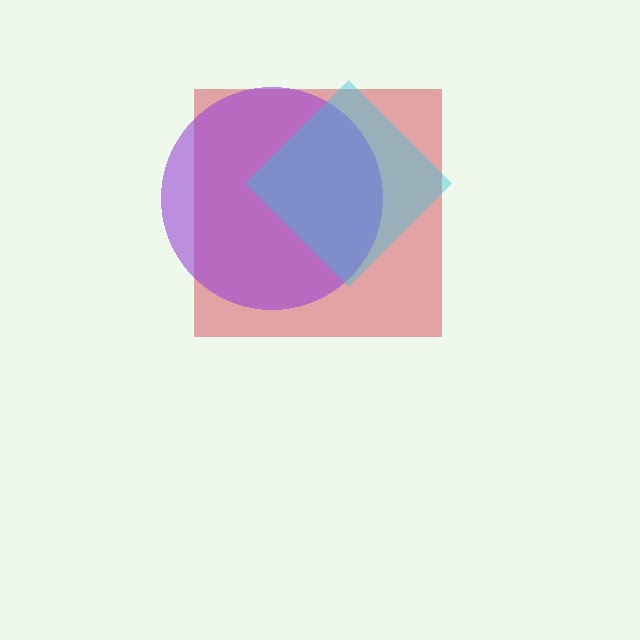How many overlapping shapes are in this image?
There are 3 overlapping shapes in the image.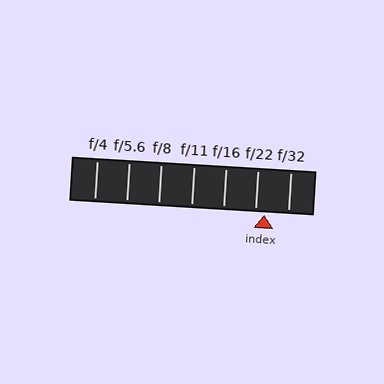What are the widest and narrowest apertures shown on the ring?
The widest aperture shown is f/4 and the narrowest is f/32.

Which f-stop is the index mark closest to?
The index mark is closest to f/22.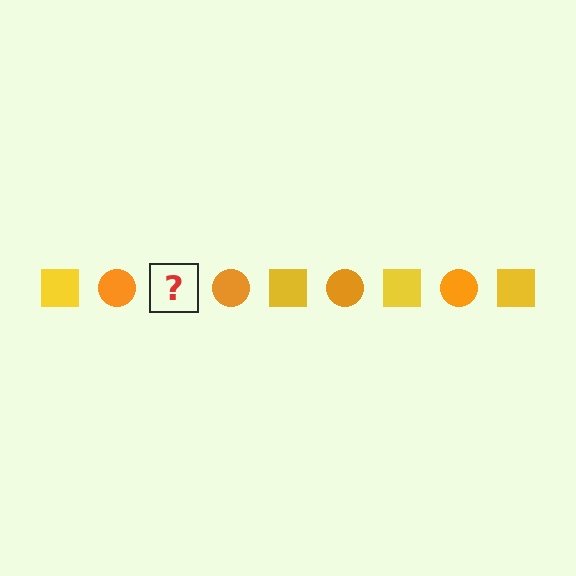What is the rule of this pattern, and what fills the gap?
The rule is that the pattern alternates between yellow square and orange circle. The gap should be filled with a yellow square.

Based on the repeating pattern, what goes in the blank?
The blank should be a yellow square.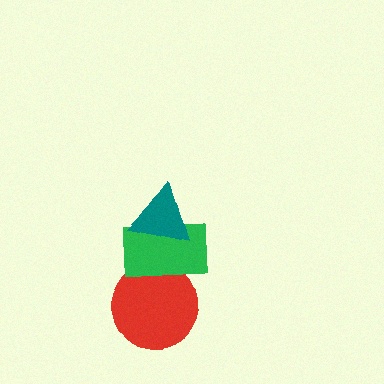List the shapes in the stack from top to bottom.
From top to bottom: the teal triangle, the green rectangle, the red circle.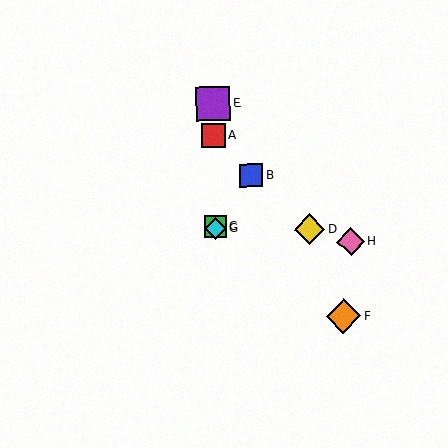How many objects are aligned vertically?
4 objects (A, C, E, G) are aligned vertically.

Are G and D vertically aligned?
No, G is at x≈216 and D is at x≈310.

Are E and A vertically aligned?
Yes, both are at x≈213.